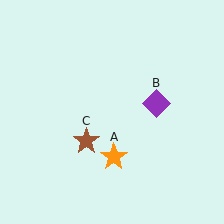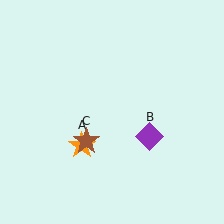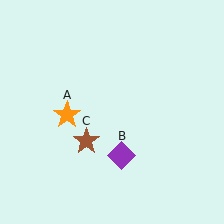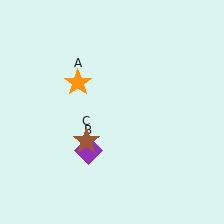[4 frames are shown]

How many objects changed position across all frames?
2 objects changed position: orange star (object A), purple diamond (object B).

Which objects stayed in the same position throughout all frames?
Brown star (object C) remained stationary.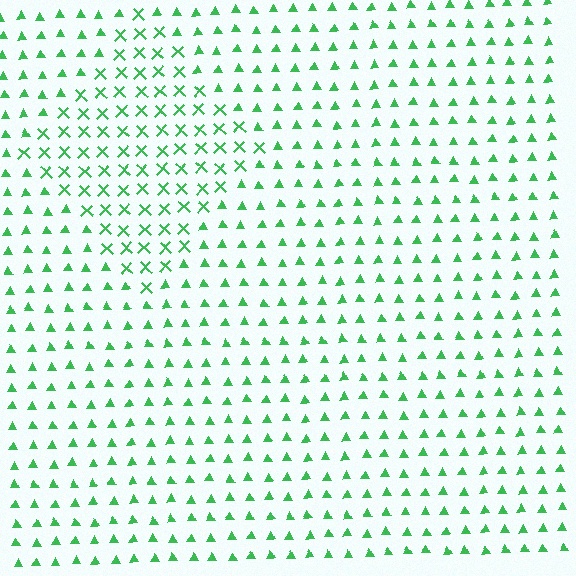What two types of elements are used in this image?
The image uses X marks inside the diamond region and triangles outside it.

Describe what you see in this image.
The image is filled with small green elements arranged in a uniform grid. A diamond-shaped region contains X marks, while the surrounding area contains triangles. The boundary is defined purely by the change in element shape.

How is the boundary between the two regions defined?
The boundary is defined by a change in element shape: X marks inside vs. triangles outside. All elements share the same color and spacing.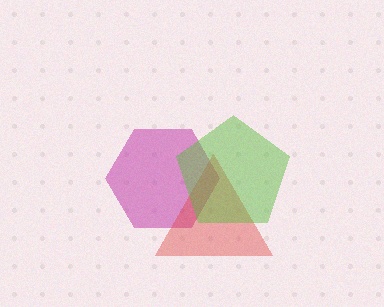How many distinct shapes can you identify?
There are 3 distinct shapes: a magenta hexagon, a red triangle, a lime pentagon.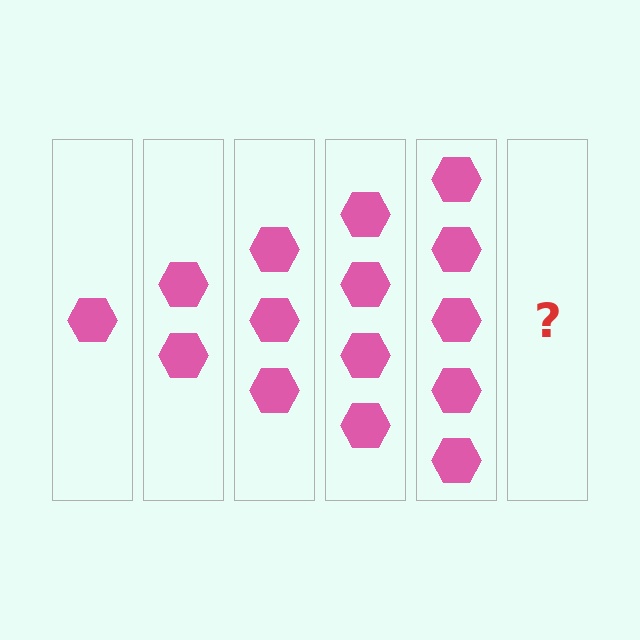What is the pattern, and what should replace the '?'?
The pattern is that each step adds one more hexagon. The '?' should be 6 hexagons.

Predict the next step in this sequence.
The next step is 6 hexagons.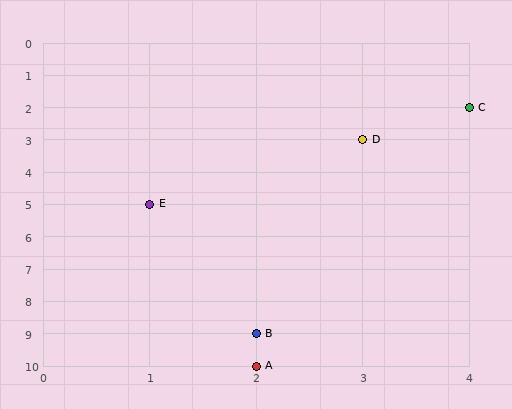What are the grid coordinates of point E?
Point E is at grid coordinates (1, 5).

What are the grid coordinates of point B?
Point B is at grid coordinates (2, 9).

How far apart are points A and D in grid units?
Points A and D are 1 column and 7 rows apart (about 7.1 grid units diagonally).